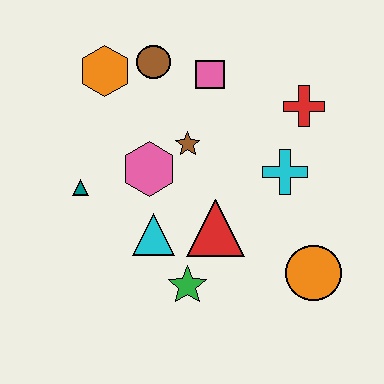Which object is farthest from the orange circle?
The orange hexagon is farthest from the orange circle.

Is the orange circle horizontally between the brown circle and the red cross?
No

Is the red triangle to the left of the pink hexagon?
No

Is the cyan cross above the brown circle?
No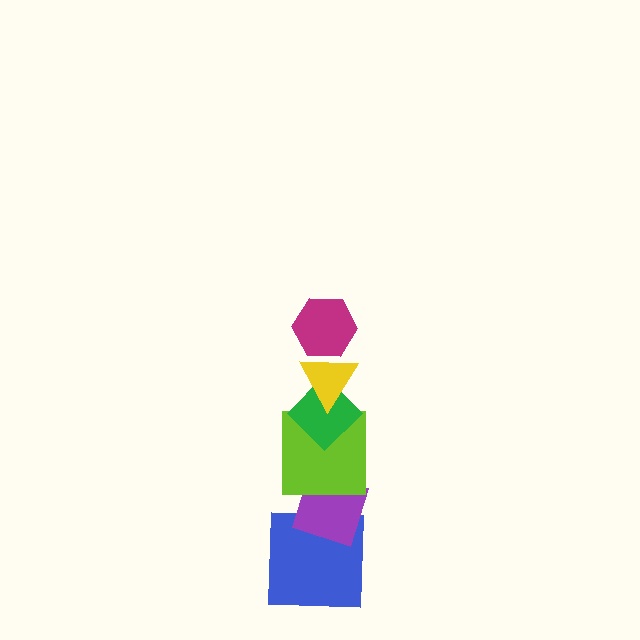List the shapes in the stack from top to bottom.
From top to bottom: the magenta hexagon, the yellow triangle, the green diamond, the lime square, the purple diamond, the blue square.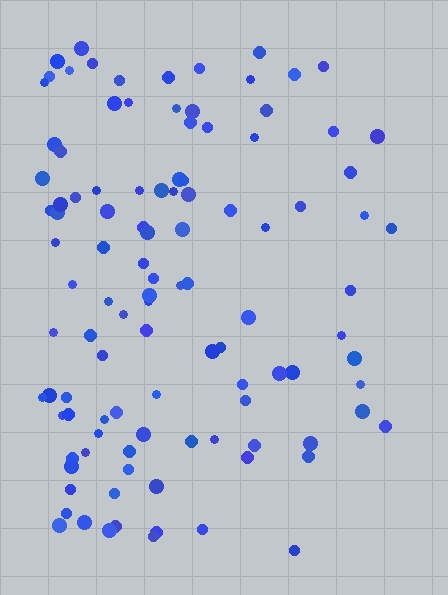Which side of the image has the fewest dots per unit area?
The right.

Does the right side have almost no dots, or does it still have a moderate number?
Still a moderate number, just noticeably fewer than the left.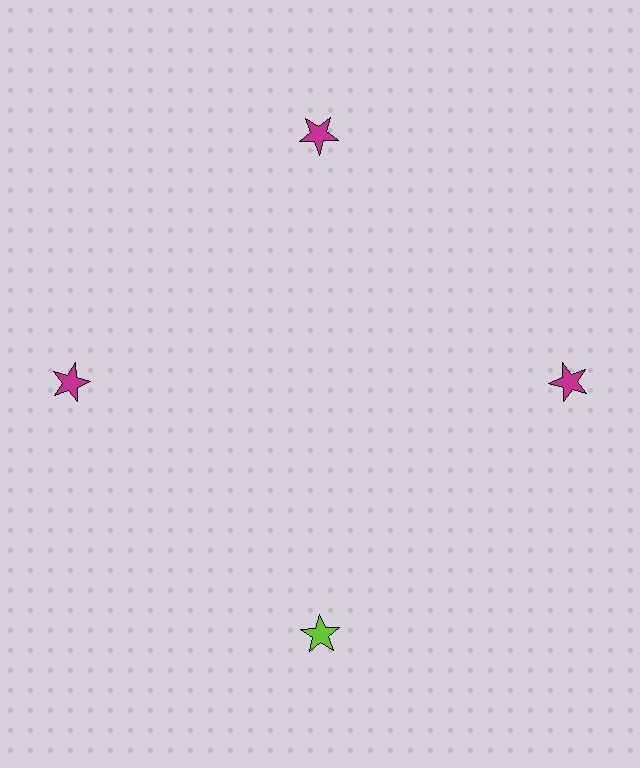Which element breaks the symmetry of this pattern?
The lime star at roughly the 6 o'clock position breaks the symmetry. All other shapes are magenta stars.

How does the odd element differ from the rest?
It has a different color: lime instead of magenta.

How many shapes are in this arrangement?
There are 4 shapes arranged in a ring pattern.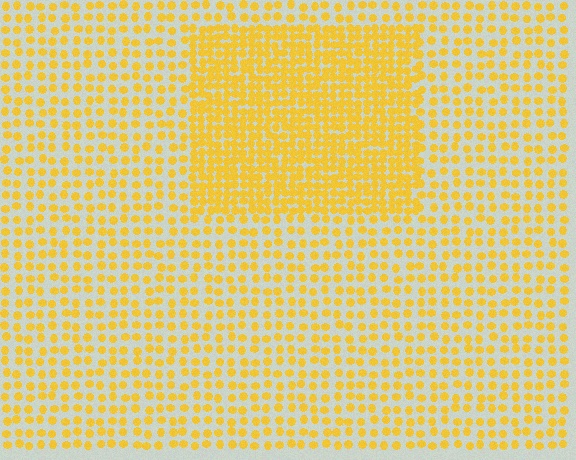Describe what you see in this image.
The image contains small yellow elements arranged at two different densities. A rectangle-shaped region is visible where the elements are more densely packed than the surrounding area.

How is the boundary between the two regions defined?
The boundary is defined by a change in element density (approximately 2.1x ratio). All elements are the same color, size, and shape.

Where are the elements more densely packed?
The elements are more densely packed inside the rectangle boundary.